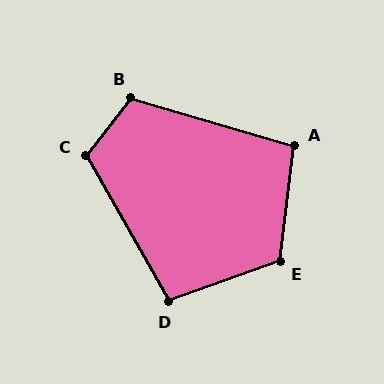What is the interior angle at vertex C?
Approximately 112 degrees (obtuse).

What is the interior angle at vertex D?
Approximately 100 degrees (obtuse).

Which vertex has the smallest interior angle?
A, at approximately 99 degrees.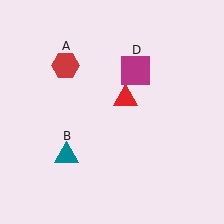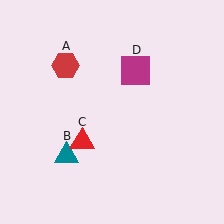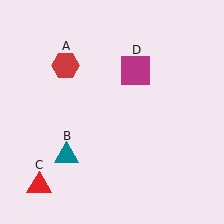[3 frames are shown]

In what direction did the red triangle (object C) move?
The red triangle (object C) moved down and to the left.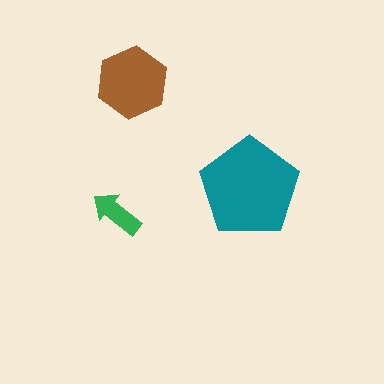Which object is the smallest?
The green arrow.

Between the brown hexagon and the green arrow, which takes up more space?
The brown hexagon.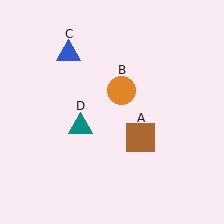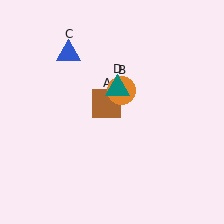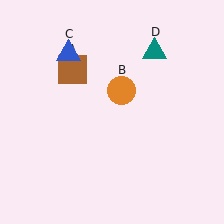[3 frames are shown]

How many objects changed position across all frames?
2 objects changed position: brown square (object A), teal triangle (object D).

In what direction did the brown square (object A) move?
The brown square (object A) moved up and to the left.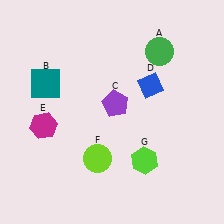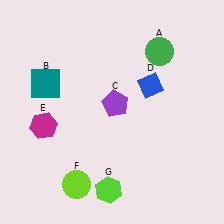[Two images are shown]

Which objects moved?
The objects that moved are: the lime circle (F), the lime hexagon (G).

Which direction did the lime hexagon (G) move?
The lime hexagon (G) moved left.